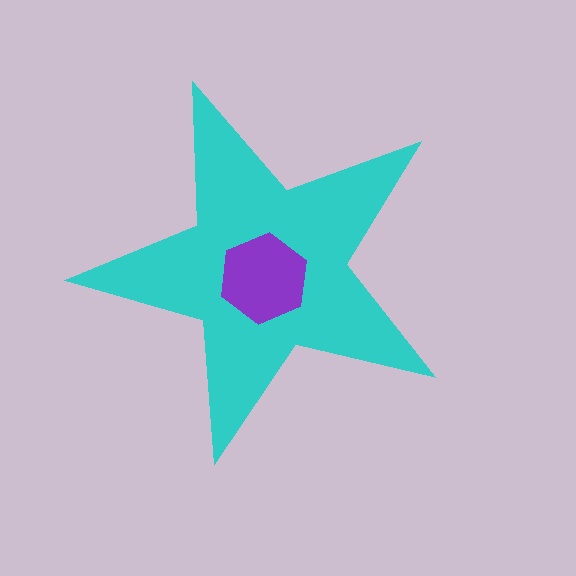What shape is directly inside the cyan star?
The purple hexagon.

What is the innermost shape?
The purple hexagon.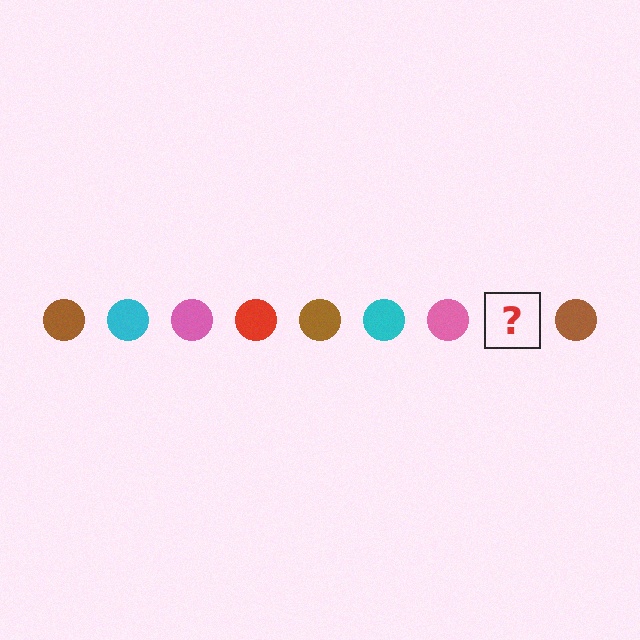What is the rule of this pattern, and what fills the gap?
The rule is that the pattern cycles through brown, cyan, pink, red circles. The gap should be filled with a red circle.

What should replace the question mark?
The question mark should be replaced with a red circle.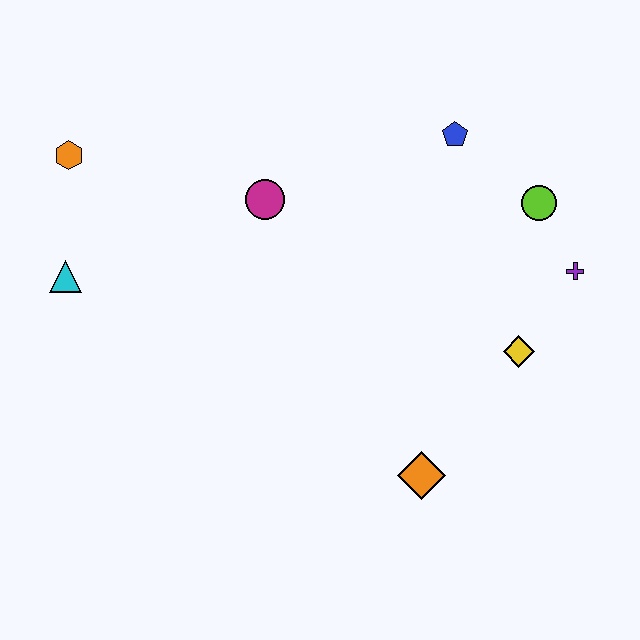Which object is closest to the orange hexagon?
The cyan triangle is closest to the orange hexagon.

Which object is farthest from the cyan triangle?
The purple cross is farthest from the cyan triangle.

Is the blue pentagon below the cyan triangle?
No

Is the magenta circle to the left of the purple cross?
Yes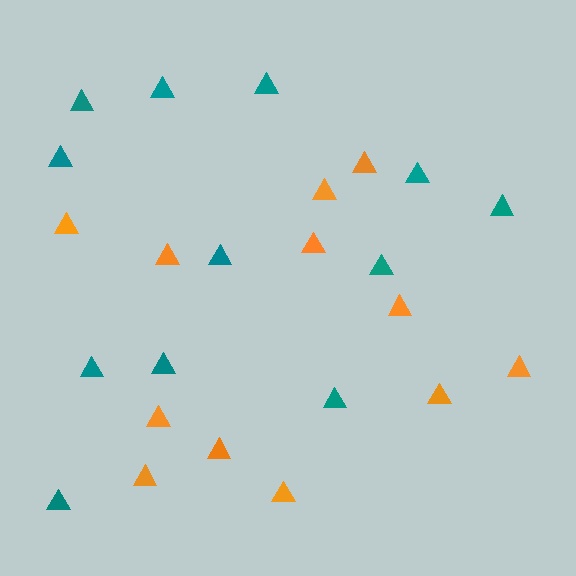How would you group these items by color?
There are 2 groups: one group of orange triangles (12) and one group of teal triangles (12).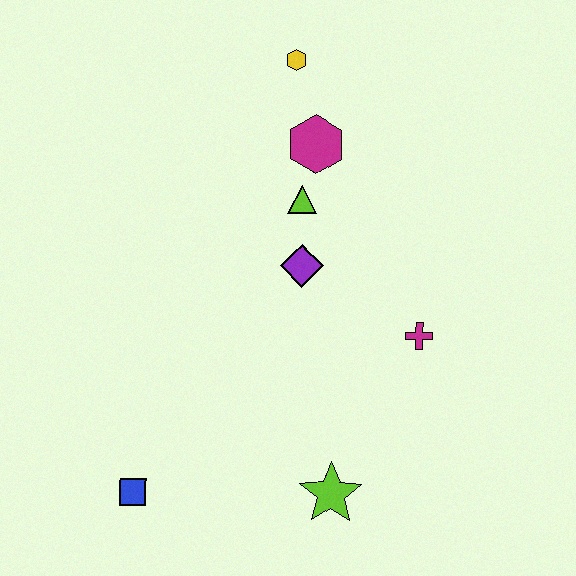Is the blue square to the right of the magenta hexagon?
No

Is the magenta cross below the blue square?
No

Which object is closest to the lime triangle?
The magenta hexagon is closest to the lime triangle.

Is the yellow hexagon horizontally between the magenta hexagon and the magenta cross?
No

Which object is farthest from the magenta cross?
The blue square is farthest from the magenta cross.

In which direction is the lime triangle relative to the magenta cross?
The lime triangle is above the magenta cross.